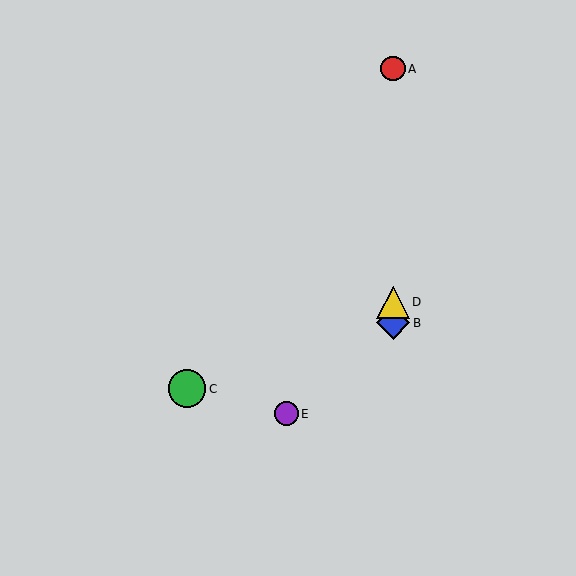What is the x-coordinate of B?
Object B is at x≈393.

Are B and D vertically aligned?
Yes, both are at x≈393.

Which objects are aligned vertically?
Objects A, B, D are aligned vertically.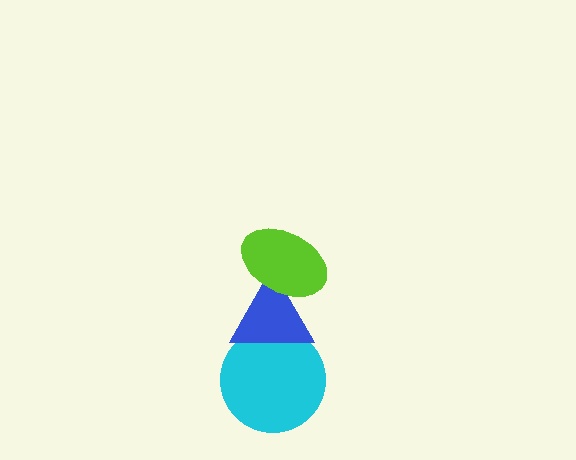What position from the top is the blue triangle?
The blue triangle is 2nd from the top.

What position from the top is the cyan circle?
The cyan circle is 3rd from the top.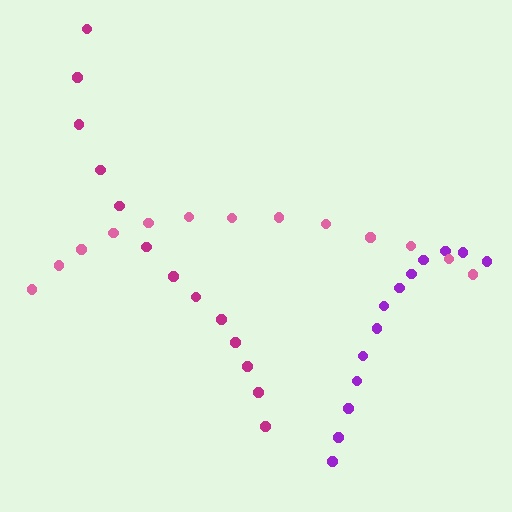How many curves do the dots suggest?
There are 3 distinct paths.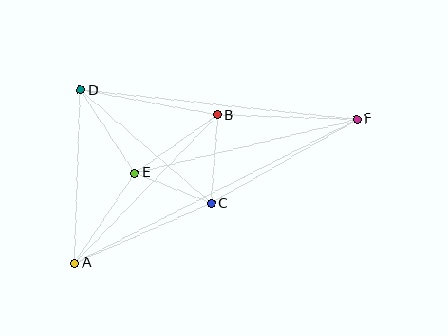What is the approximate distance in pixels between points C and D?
The distance between C and D is approximately 173 pixels.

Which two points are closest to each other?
Points C and E are closest to each other.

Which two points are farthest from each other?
Points A and F are farthest from each other.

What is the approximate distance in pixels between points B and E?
The distance between B and E is approximately 101 pixels.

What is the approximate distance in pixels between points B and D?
The distance between B and D is approximately 139 pixels.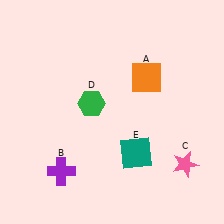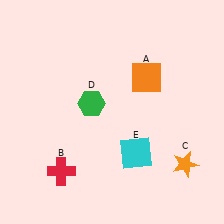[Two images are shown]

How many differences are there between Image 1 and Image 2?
There are 3 differences between the two images.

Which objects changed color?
B changed from purple to red. C changed from pink to orange. E changed from teal to cyan.